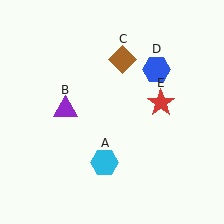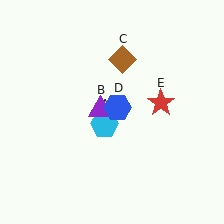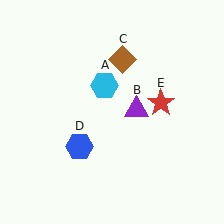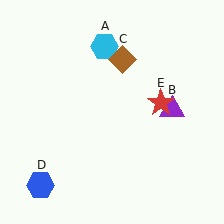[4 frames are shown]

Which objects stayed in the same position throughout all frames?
Brown diamond (object C) and red star (object E) remained stationary.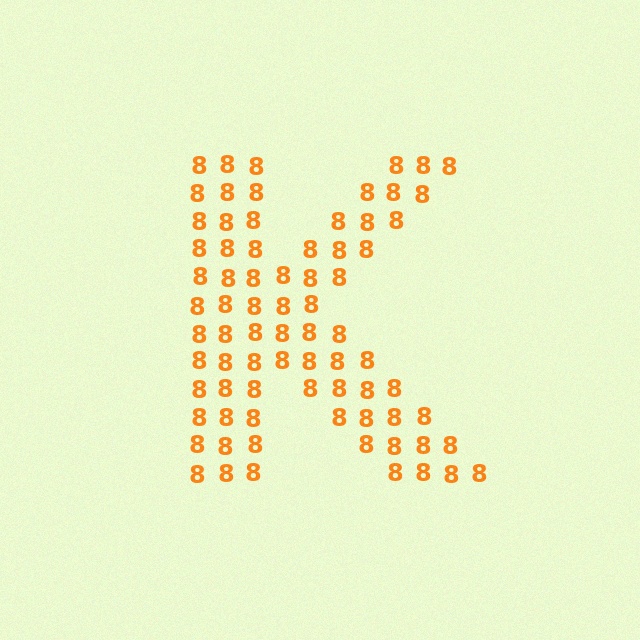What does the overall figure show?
The overall figure shows the letter K.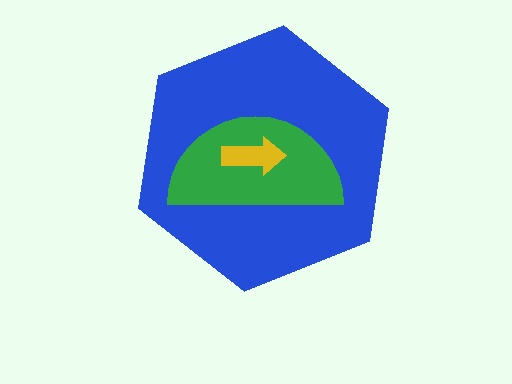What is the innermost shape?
The yellow arrow.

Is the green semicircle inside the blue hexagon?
Yes.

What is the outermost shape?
The blue hexagon.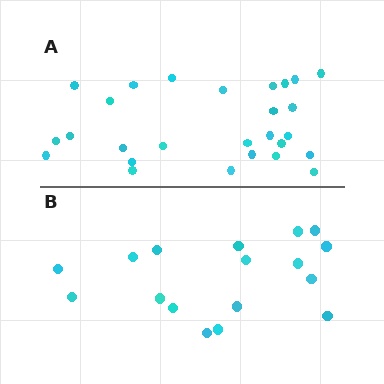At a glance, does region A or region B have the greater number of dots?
Region A (the top region) has more dots.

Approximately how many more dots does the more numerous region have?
Region A has roughly 10 or so more dots than region B.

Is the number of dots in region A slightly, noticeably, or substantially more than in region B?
Region A has substantially more. The ratio is roughly 1.6 to 1.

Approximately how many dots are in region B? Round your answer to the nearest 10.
About 20 dots. (The exact count is 17, which rounds to 20.)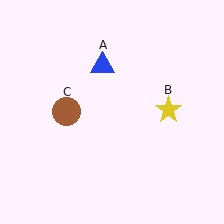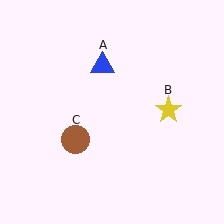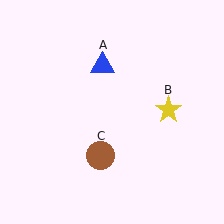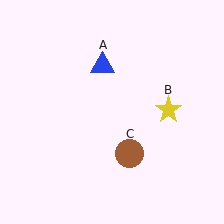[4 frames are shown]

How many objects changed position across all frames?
1 object changed position: brown circle (object C).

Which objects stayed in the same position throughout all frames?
Blue triangle (object A) and yellow star (object B) remained stationary.